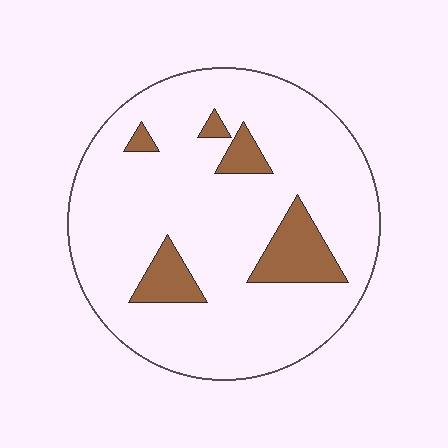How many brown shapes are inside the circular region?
5.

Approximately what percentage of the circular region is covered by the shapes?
Approximately 15%.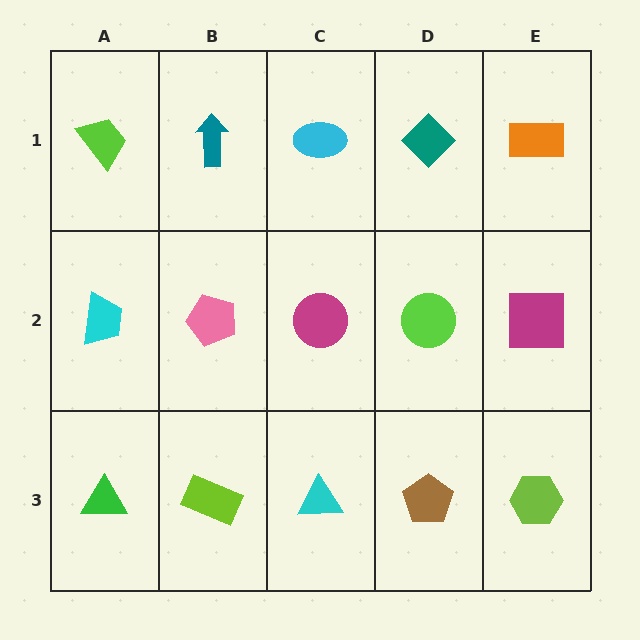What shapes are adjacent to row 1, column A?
A cyan trapezoid (row 2, column A), a teal arrow (row 1, column B).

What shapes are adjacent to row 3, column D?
A lime circle (row 2, column D), a cyan triangle (row 3, column C), a lime hexagon (row 3, column E).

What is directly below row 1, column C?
A magenta circle.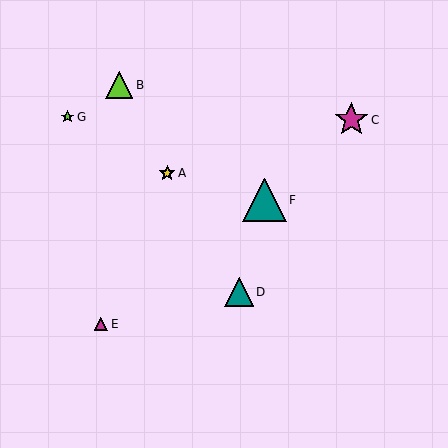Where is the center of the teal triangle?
The center of the teal triangle is at (239, 292).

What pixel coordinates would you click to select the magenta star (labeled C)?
Click at (351, 120) to select the magenta star C.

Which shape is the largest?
The teal triangle (labeled F) is the largest.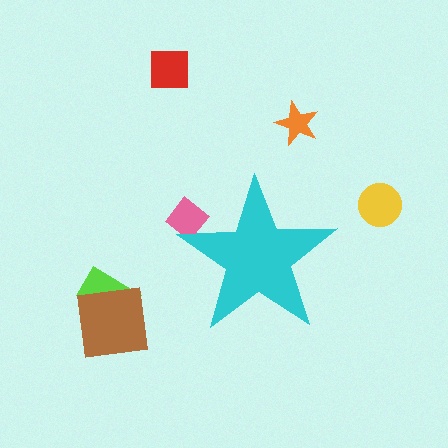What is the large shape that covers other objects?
A cyan star.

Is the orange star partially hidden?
No, the orange star is fully visible.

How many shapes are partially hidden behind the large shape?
1 shape is partially hidden.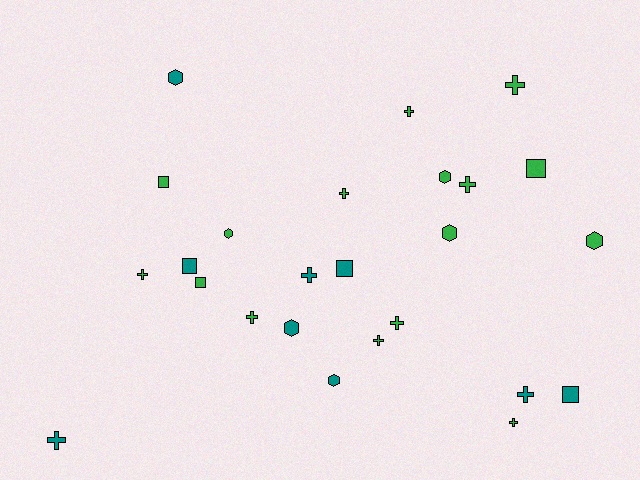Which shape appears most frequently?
Cross, with 12 objects.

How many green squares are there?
There are 3 green squares.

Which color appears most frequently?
Green, with 16 objects.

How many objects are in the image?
There are 25 objects.